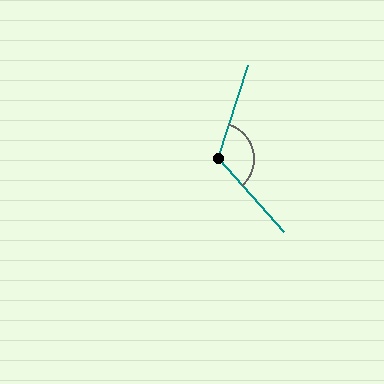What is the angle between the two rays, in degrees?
Approximately 121 degrees.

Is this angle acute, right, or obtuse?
It is obtuse.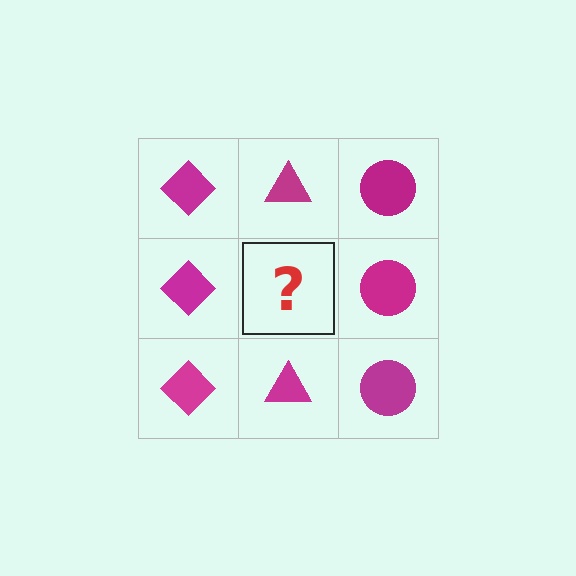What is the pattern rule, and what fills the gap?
The rule is that each column has a consistent shape. The gap should be filled with a magenta triangle.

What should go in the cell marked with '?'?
The missing cell should contain a magenta triangle.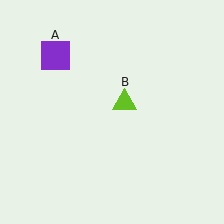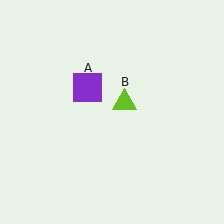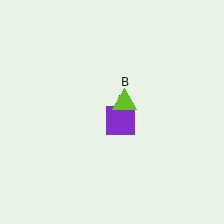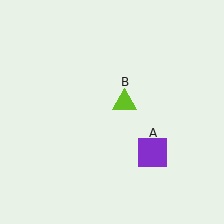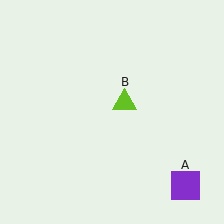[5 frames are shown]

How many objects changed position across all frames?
1 object changed position: purple square (object A).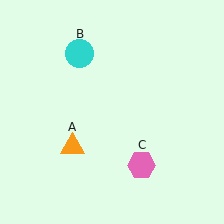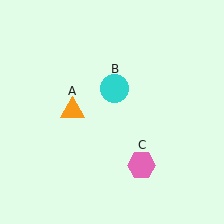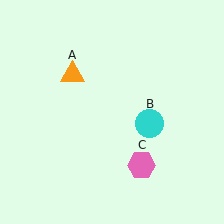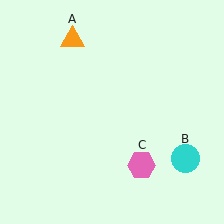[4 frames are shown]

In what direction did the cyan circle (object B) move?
The cyan circle (object B) moved down and to the right.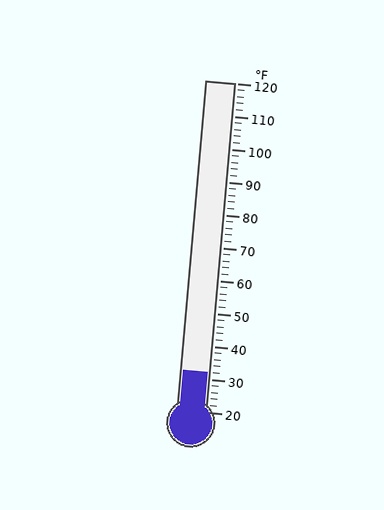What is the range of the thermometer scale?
The thermometer scale ranges from 20°F to 120°F.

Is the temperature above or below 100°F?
The temperature is below 100°F.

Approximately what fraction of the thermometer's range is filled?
The thermometer is filled to approximately 10% of its range.